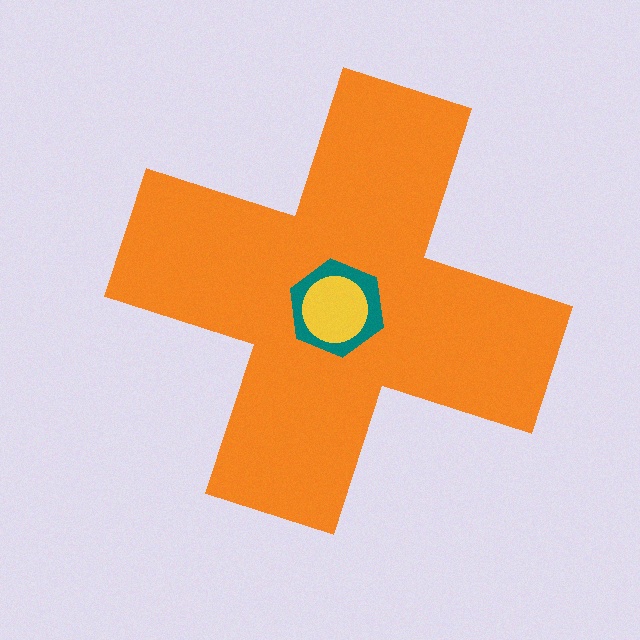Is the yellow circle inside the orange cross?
Yes.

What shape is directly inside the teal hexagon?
The yellow circle.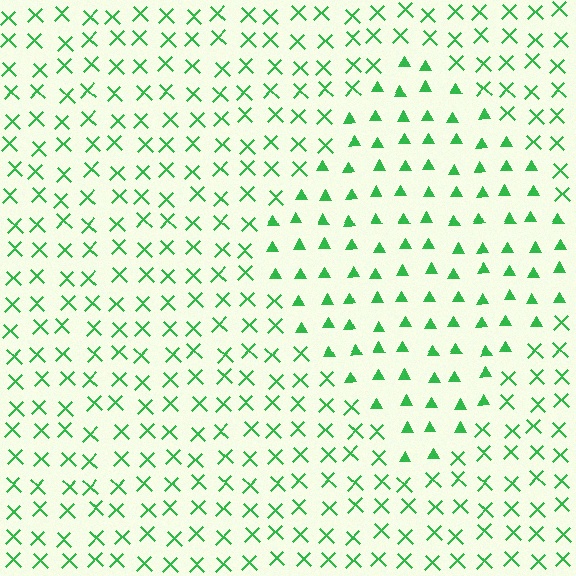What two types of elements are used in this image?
The image uses triangles inside the diamond region and X marks outside it.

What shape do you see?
I see a diamond.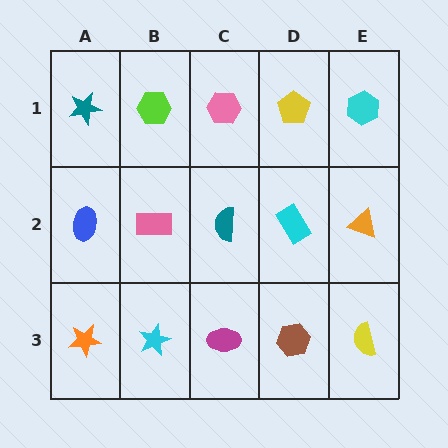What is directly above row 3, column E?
An orange triangle.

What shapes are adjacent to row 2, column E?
A cyan hexagon (row 1, column E), a yellow semicircle (row 3, column E), a cyan rectangle (row 2, column D).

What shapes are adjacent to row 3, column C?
A teal semicircle (row 2, column C), a cyan star (row 3, column B), a brown hexagon (row 3, column D).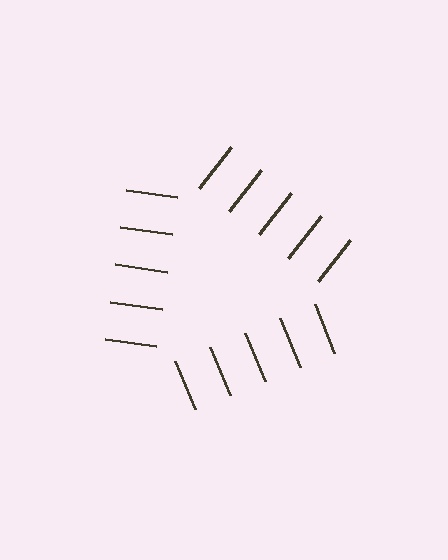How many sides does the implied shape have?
3 sides — the line-ends trace a triangle.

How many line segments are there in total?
15 — 5 along each of the 3 edges.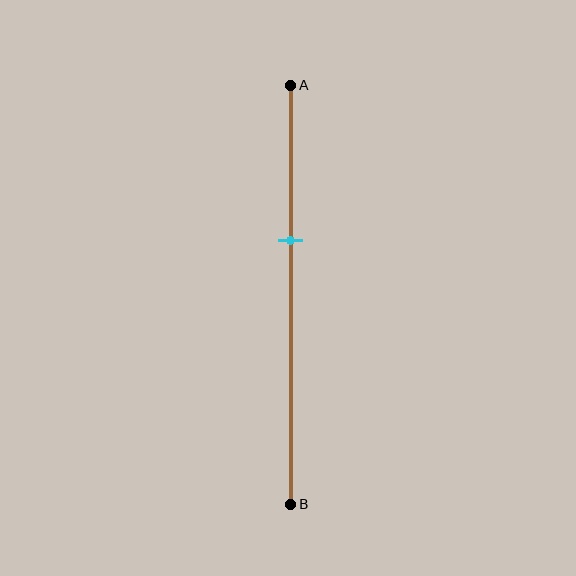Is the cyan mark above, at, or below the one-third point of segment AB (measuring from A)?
The cyan mark is below the one-third point of segment AB.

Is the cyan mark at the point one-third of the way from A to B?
No, the mark is at about 35% from A, not at the 33% one-third point.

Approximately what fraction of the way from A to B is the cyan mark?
The cyan mark is approximately 35% of the way from A to B.